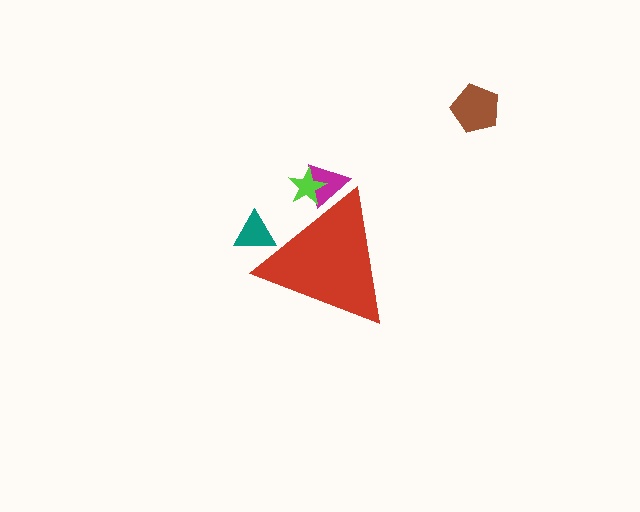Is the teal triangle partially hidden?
Yes, the teal triangle is partially hidden behind the red triangle.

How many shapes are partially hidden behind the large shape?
3 shapes are partially hidden.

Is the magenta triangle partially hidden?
Yes, the magenta triangle is partially hidden behind the red triangle.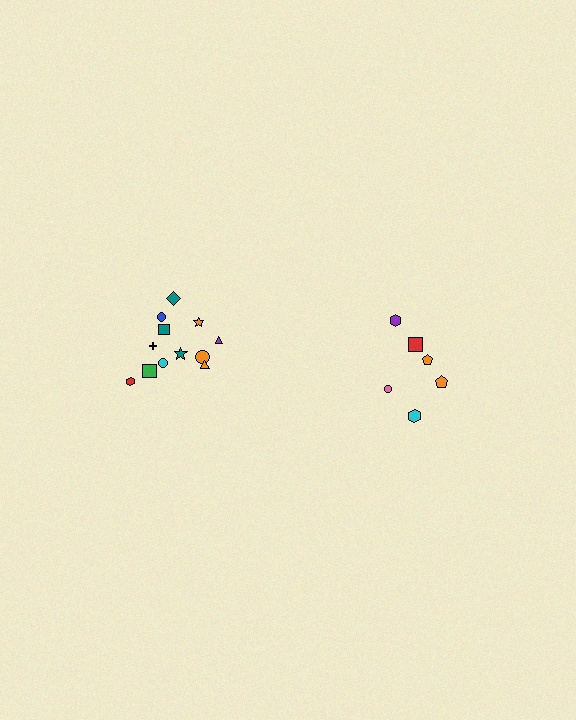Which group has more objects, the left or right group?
The left group.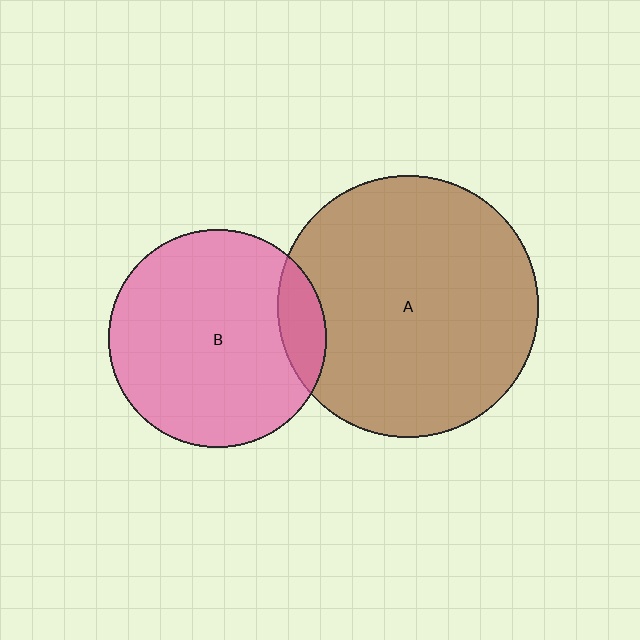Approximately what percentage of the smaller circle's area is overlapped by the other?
Approximately 10%.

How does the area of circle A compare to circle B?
Approximately 1.4 times.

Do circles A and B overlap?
Yes.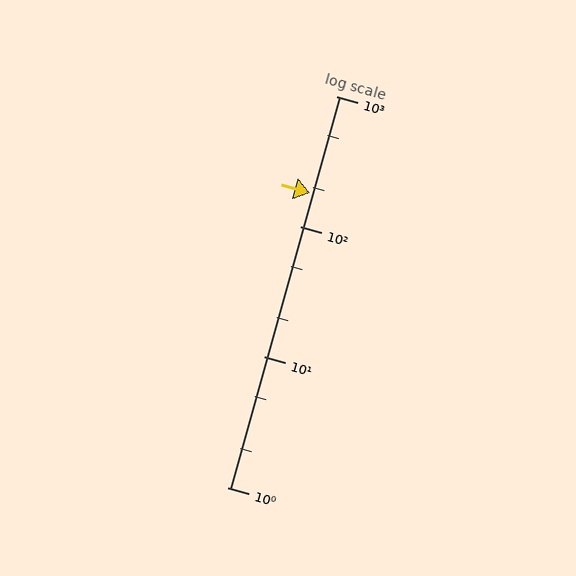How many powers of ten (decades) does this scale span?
The scale spans 3 decades, from 1 to 1000.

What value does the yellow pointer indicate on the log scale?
The pointer indicates approximately 180.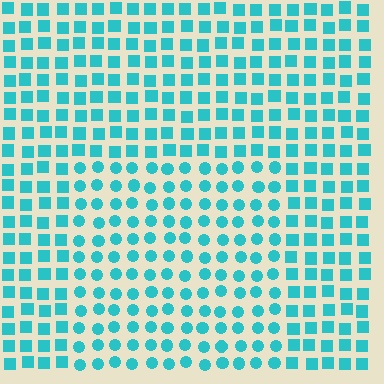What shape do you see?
I see a rectangle.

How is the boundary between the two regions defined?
The boundary is defined by a change in element shape: circles inside vs. squares outside. All elements share the same color and spacing.